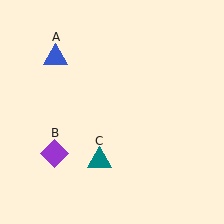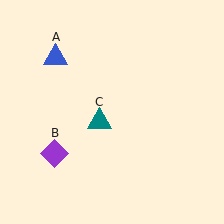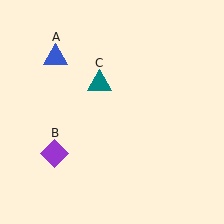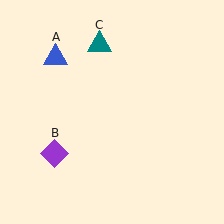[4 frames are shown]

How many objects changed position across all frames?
1 object changed position: teal triangle (object C).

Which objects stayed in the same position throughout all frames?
Blue triangle (object A) and purple diamond (object B) remained stationary.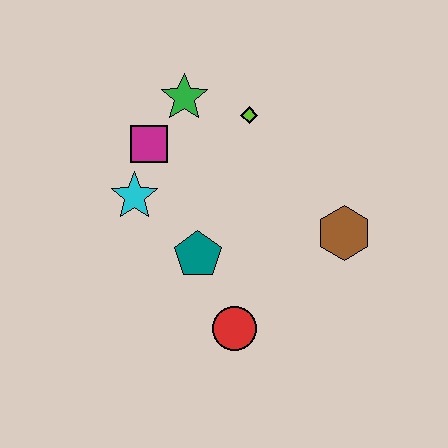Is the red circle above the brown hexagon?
No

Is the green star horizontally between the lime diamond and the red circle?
No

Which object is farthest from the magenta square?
The brown hexagon is farthest from the magenta square.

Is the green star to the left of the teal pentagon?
Yes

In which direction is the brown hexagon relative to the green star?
The brown hexagon is to the right of the green star.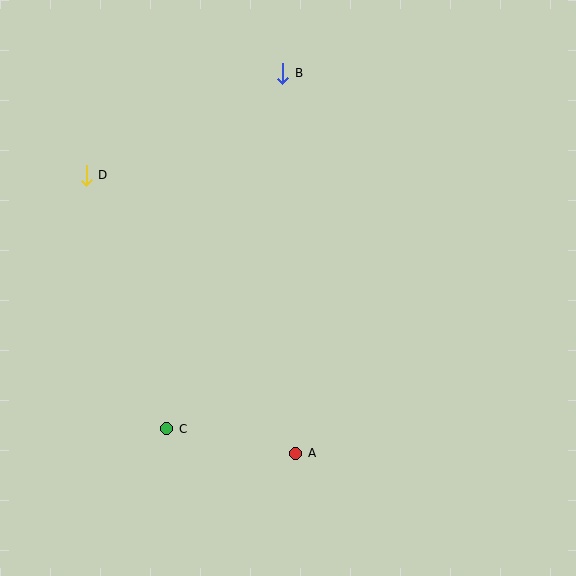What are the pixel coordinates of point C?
Point C is at (167, 429).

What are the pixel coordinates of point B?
Point B is at (283, 73).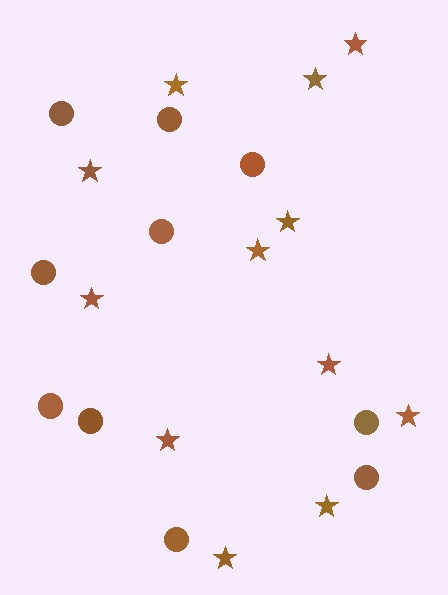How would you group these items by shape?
There are 2 groups: one group of stars (12) and one group of circles (10).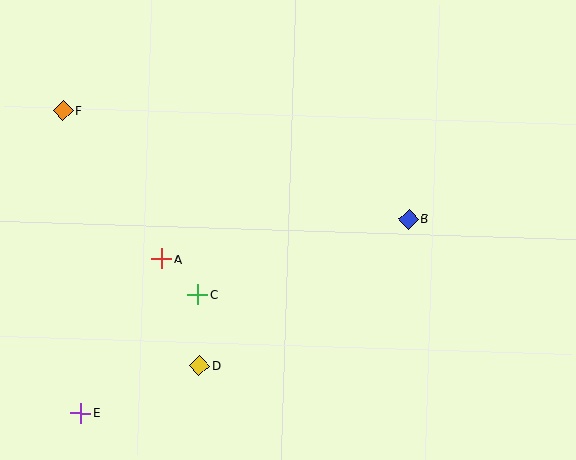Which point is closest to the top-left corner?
Point F is closest to the top-left corner.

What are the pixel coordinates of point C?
Point C is at (197, 294).